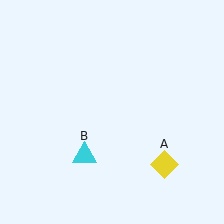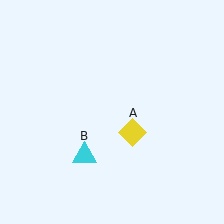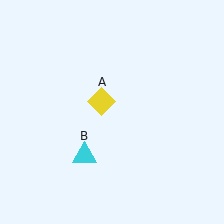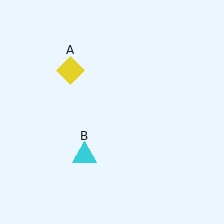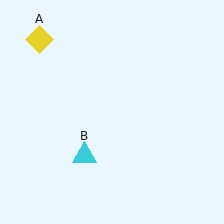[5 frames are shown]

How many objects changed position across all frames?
1 object changed position: yellow diamond (object A).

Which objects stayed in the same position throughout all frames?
Cyan triangle (object B) remained stationary.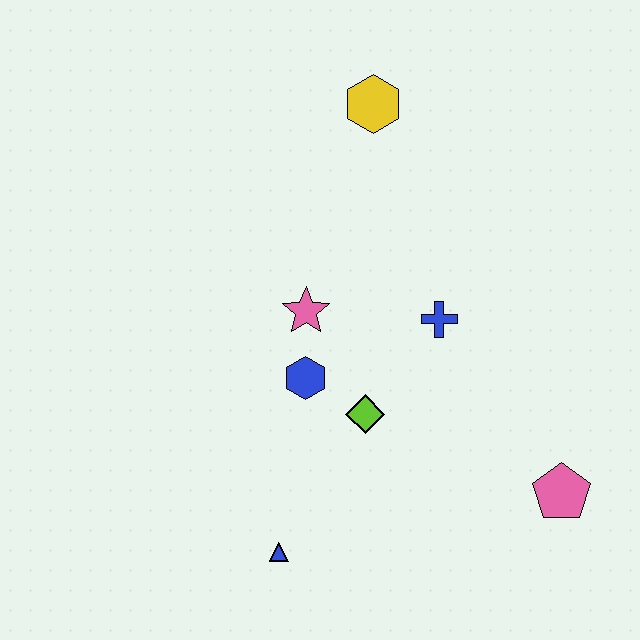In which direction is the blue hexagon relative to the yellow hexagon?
The blue hexagon is below the yellow hexagon.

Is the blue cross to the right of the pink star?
Yes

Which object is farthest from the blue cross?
The blue triangle is farthest from the blue cross.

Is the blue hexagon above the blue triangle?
Yes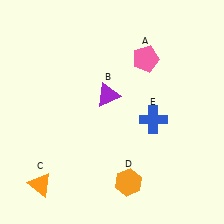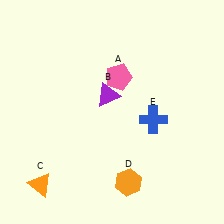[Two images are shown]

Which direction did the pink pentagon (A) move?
The pink pentagon (A) moved left.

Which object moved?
The pink pentagon (A) moved left.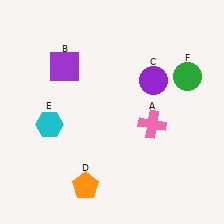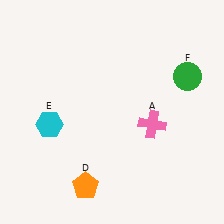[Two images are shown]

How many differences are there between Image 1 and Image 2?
There are 2 differences between the two images.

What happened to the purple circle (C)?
The purple circle (C) was removed in Image 2. It was in the top-right area of Image 1.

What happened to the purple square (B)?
The purple square (B) was removed in Image 2. It was in the top-left area of Image 1.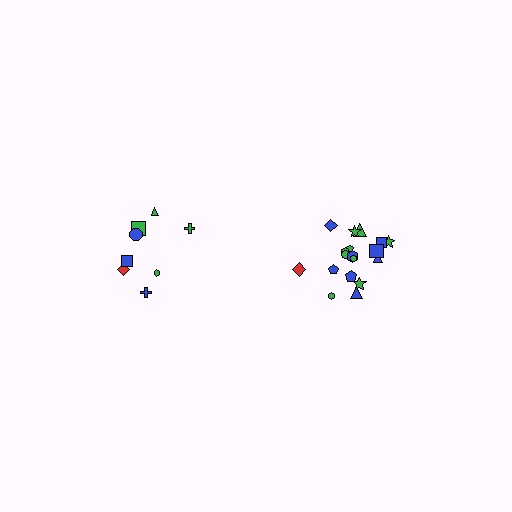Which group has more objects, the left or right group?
The right group.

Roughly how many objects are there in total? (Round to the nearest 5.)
Roughly 25 objects in total.